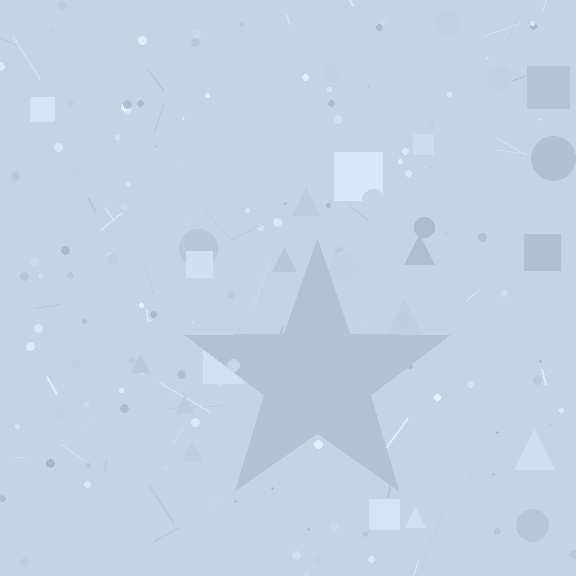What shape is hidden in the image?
A star is hidden in the image.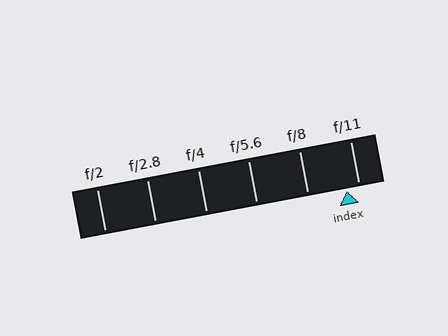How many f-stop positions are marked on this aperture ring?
There are 6 f-stop positions marked.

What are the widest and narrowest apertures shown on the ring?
The widest aperture shown is f/2 and the narrowest is f/11.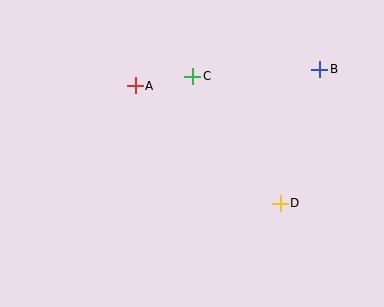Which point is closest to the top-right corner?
Point B is closest to the top-right corner.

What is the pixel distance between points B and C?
The distance between B and C is 127 pixels.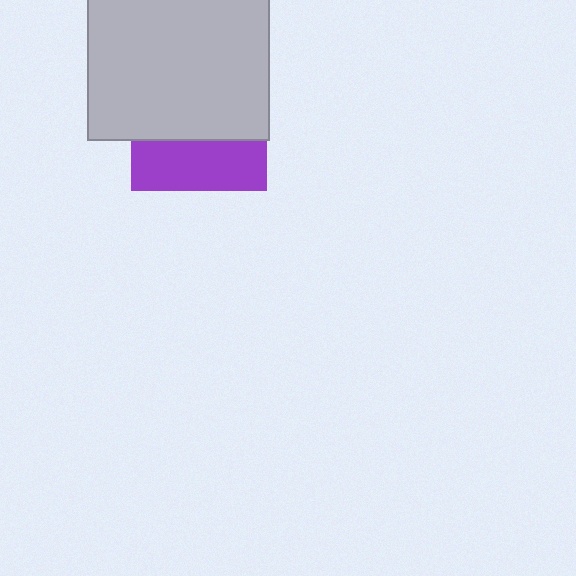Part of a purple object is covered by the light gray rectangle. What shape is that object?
It is a square.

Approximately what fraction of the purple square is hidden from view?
Roughly 63% of the purple square is hidden behind the light gray rectangle.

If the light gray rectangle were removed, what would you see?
You would see the complete purple square.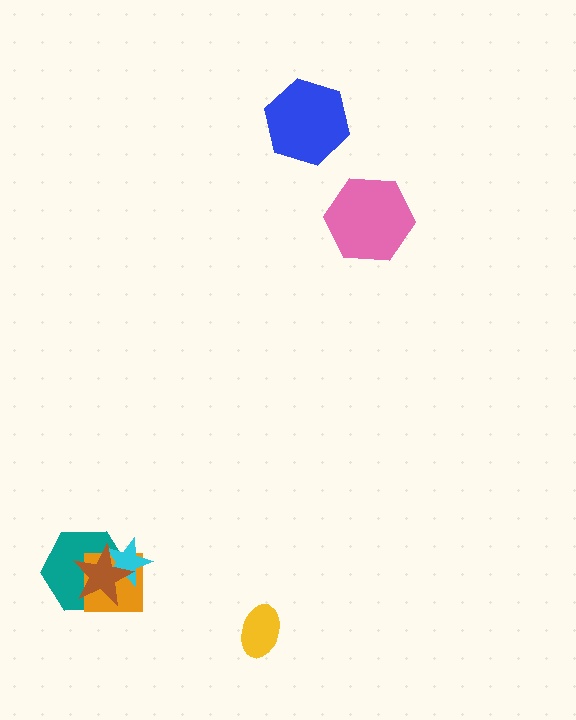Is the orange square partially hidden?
Yes, it is partially covered by another shape.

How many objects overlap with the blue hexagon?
0 objects overlap with the blue hexagon.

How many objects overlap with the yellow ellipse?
0 objects overlap with the yellow ellipse.